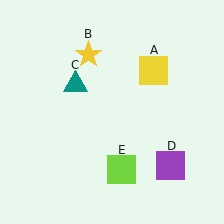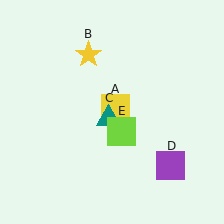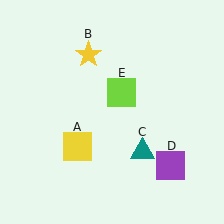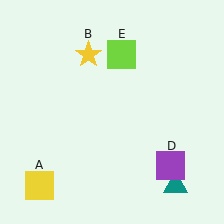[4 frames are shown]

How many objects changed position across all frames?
3 objects changed position: yellow square (object A), teal triangle (object C), lime square (object E).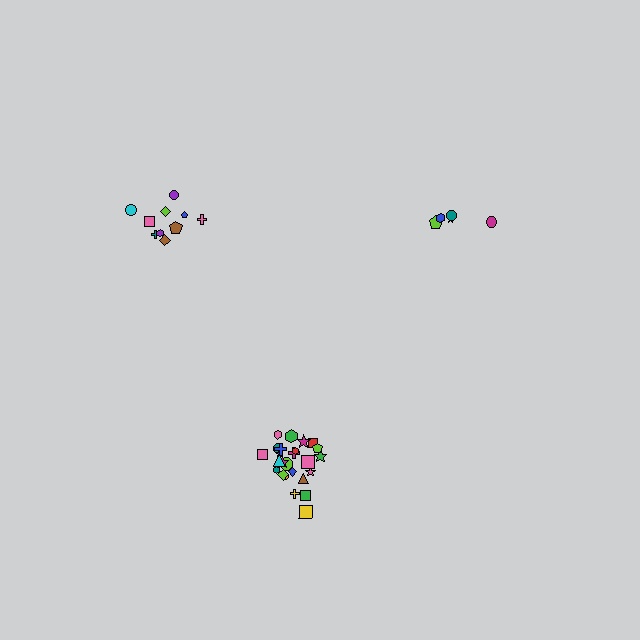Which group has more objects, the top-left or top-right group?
The top-left group.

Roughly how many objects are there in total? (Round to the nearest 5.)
Roughly 40 objects in total.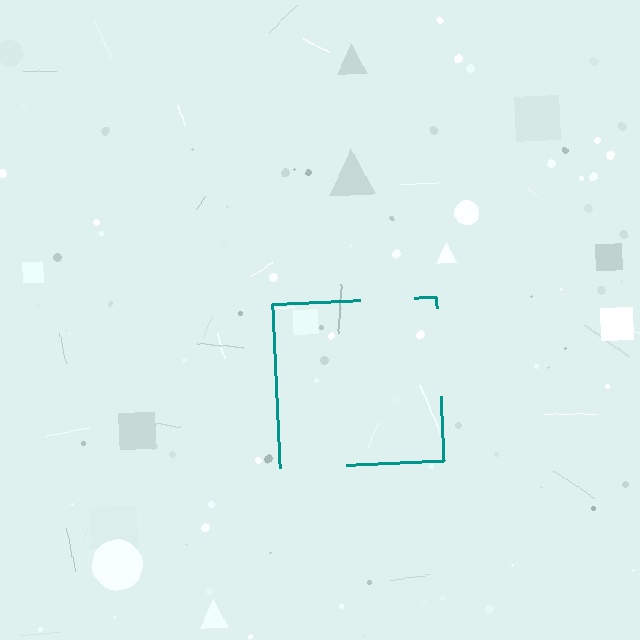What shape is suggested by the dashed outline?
The dashed outline suggests a square.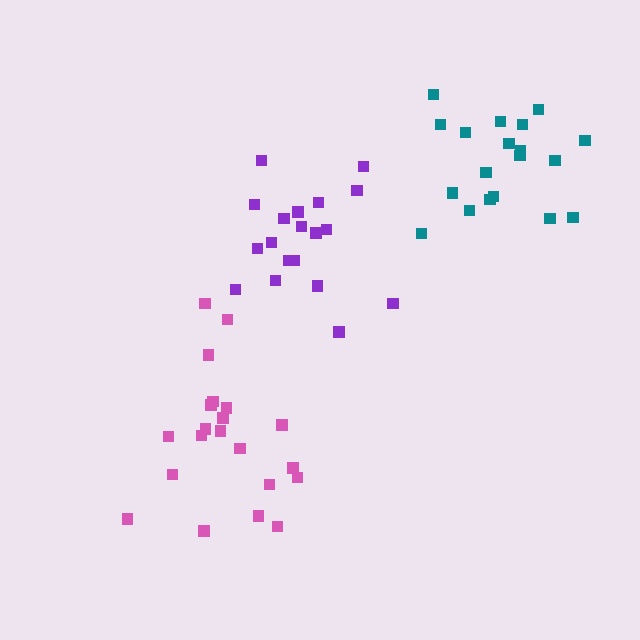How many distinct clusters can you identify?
There are 3 distinct clusters.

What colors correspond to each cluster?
The clusters are colored: purple, teal, pink.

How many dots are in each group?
Group 1: 19 dots, Group 2: 19 dots, Group 3: 21 dots (59 total).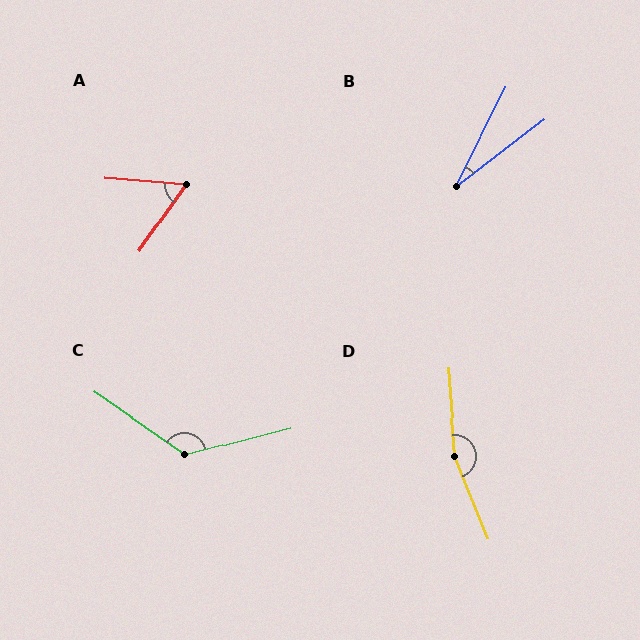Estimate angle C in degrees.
Approximately 131 degrees.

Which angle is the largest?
D, at approximately 163 degrees.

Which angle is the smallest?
B, at approximately 26 degrees.